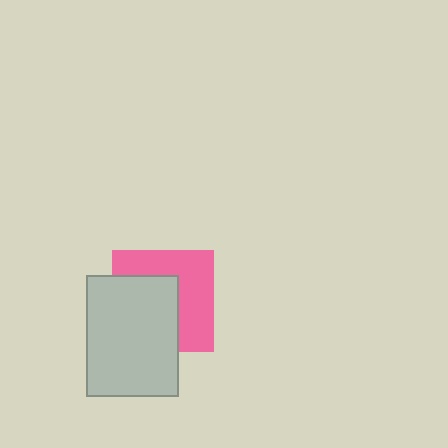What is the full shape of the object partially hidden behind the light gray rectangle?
The partially hidden object is a pink square.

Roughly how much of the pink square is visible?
About half of it is visible (roughly 50%).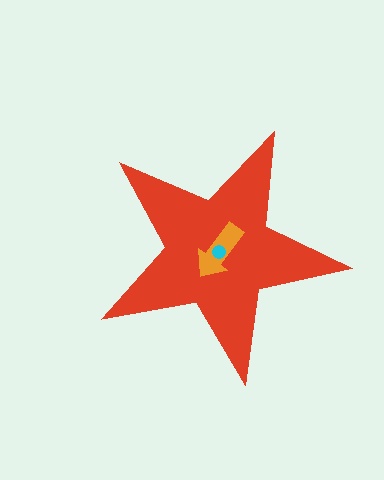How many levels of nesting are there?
3.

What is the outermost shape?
The red star.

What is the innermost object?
The cyan circle.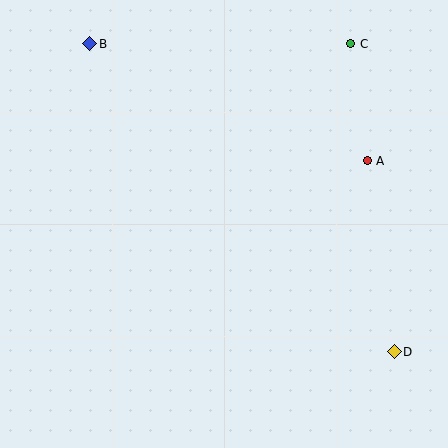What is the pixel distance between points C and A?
The distance between C and A is 118 pixels.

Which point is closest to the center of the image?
Point A at (367, 161) is closest to the center.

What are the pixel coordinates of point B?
Point B is at (90, 44).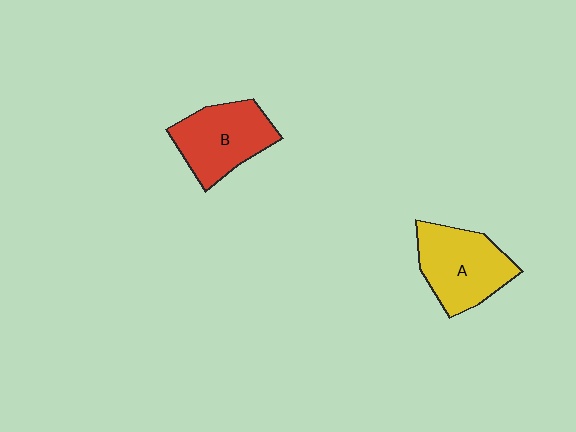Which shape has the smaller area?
Shape B (red).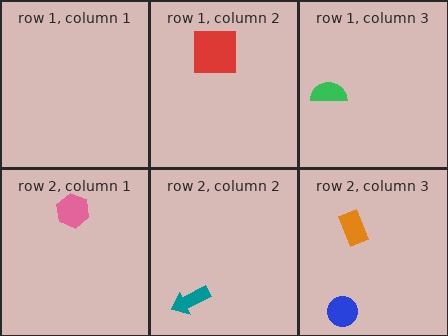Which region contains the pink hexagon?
The row 2, column 1 region.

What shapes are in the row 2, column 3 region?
The blue circle, the orange rectangle.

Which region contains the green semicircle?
The row 1, column 3 region.